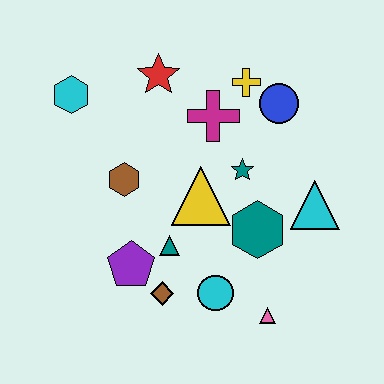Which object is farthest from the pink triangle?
The cyan hexagon is farthest from the pink triangle.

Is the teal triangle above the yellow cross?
No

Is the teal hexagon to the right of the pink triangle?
No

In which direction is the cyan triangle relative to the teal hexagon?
The cyan triangle is to the right of the teal hexagon.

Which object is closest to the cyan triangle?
The teal hexagon is closest to the cyan triangle.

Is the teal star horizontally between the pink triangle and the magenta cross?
Yes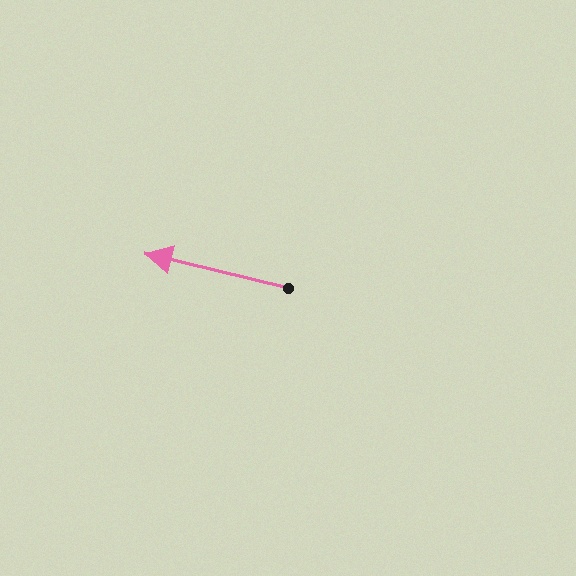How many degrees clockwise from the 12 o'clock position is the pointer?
Approximately 284 degrees.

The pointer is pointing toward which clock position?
Roughly 9 o'clock.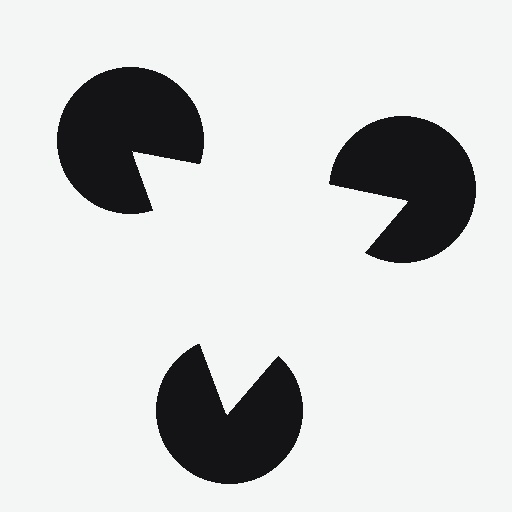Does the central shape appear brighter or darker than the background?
It typically appears slightly brighter than the background, even though no actual brightness change is drawn.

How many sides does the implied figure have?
3 sides.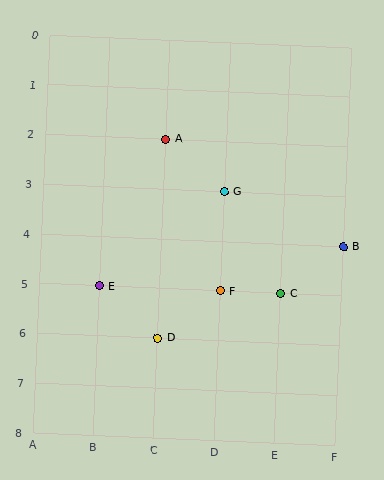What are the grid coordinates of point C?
Point C is at grid coordinates (E, 5).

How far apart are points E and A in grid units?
Points E and A are 1 column and 3 rows apart (about 3.2 grid units diagonally).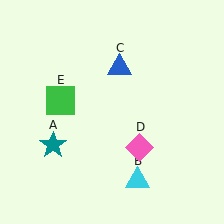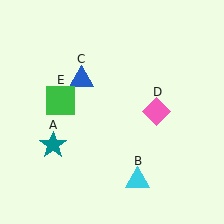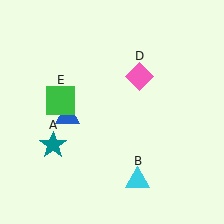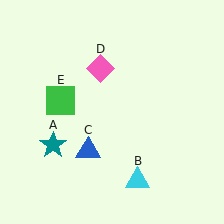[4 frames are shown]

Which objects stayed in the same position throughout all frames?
Teal star (object A) and cyan triangle (object B) and green square (object E) remained stationary.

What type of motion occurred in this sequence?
The blue triangle (object C), pink diamond (object D) rotated counterclockwise around the center of the scene.